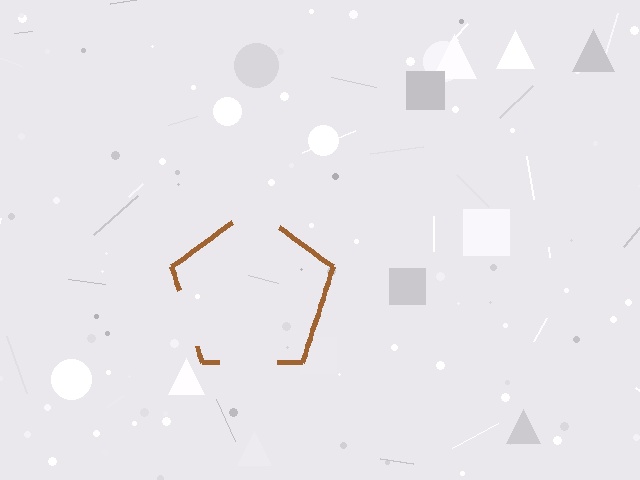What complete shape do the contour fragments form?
The contour fragments form a pentagon.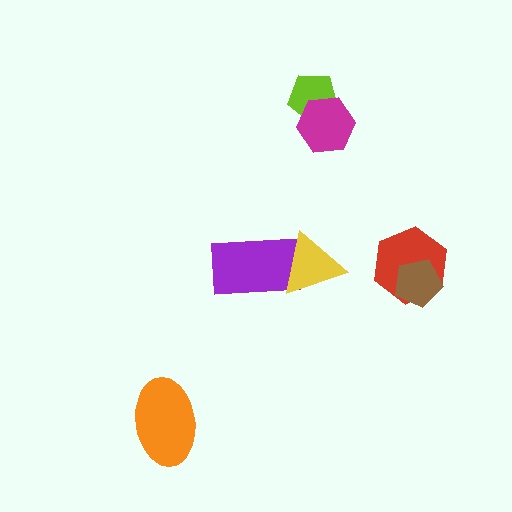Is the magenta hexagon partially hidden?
No, no other shape covers it.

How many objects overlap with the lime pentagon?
1 object overlaps with the lime pentagon.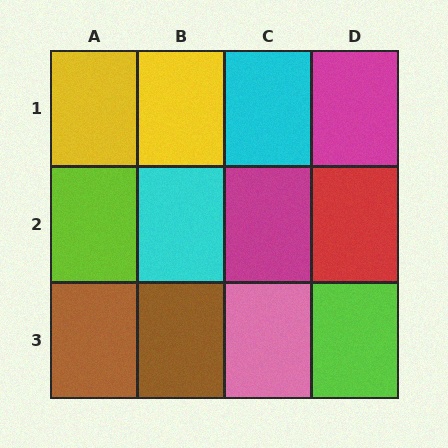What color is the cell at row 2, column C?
Magenta.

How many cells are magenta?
2 cells are magenta.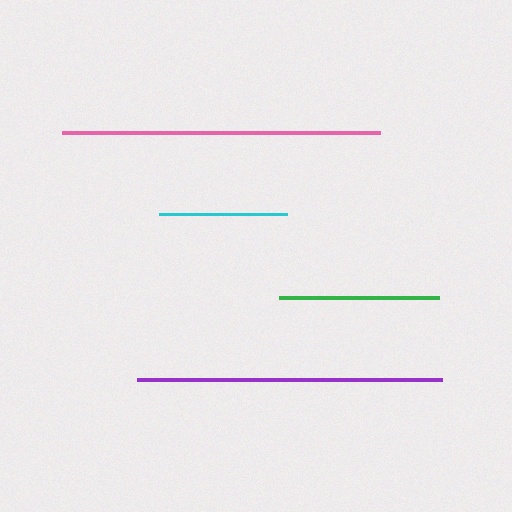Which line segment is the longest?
The pink line is the longest at approximately 318 pixels.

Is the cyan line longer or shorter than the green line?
The green line is longer than the cyan line.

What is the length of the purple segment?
The purple segment is approximately 305 pixels long.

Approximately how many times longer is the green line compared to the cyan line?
The green line is approximately 1.2 times the length of the cyan line.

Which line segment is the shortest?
The cyan line is the shortest at approximately 129 pixels.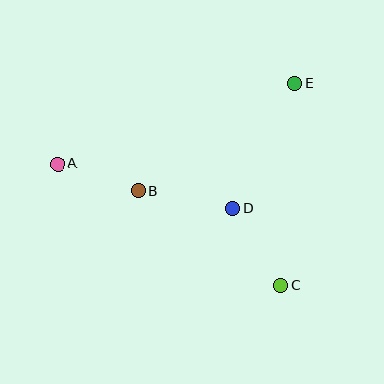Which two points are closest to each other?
Points A and B are closest to each other.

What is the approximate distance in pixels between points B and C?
The distance between B and C is approximately 171 pixels.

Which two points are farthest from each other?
Points A and C are farthest from each other.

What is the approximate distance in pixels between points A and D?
The distance between A and D is approximately 181 pixels.